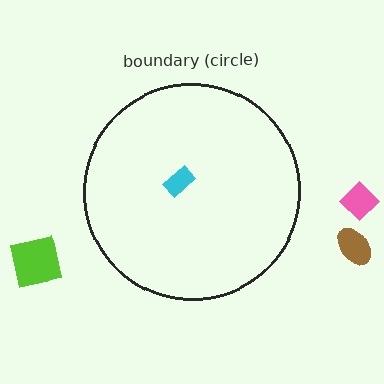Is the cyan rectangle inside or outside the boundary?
Inside.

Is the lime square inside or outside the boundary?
Outside.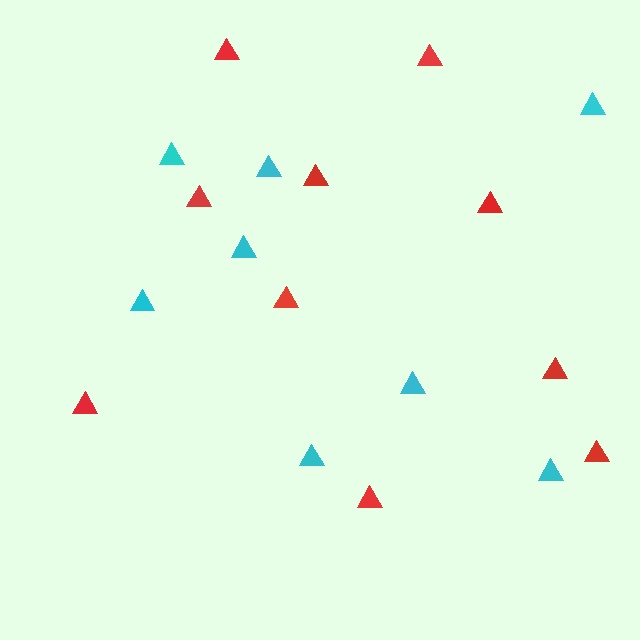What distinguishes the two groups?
There are 2 groups: one group of red triangles (10) and one group of cyan triangles (8).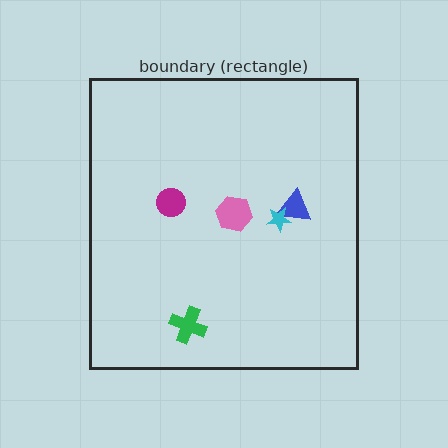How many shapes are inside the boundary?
5 inside, 0 outside.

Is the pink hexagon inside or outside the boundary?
Inside.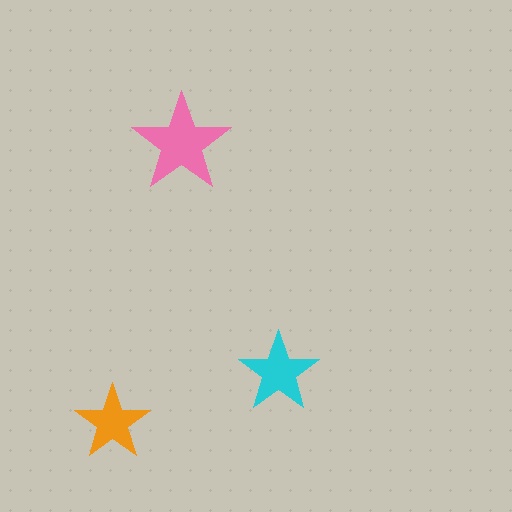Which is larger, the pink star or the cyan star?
The pink one.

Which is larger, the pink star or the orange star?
The pink one.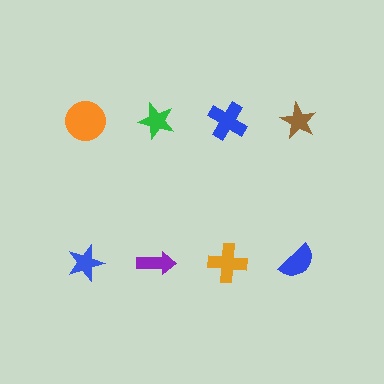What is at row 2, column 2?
A purple arrow.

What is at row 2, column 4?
A blue semicircle.